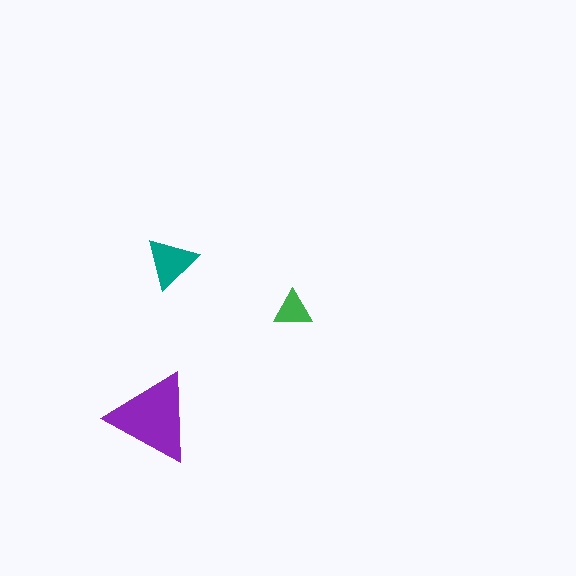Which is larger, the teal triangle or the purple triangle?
The purple one.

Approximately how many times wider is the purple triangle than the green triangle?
About 2.5 times wider.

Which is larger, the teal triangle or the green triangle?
The teal one.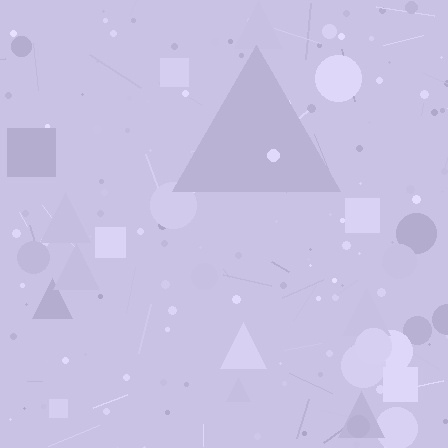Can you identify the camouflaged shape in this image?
The camouflaged shape is a triangle.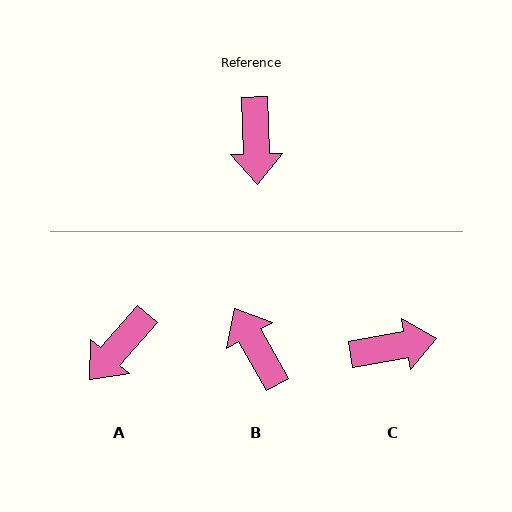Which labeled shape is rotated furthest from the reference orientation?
B, about 152 degrees away.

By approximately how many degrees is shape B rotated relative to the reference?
Approximately 152 degrees clockwise.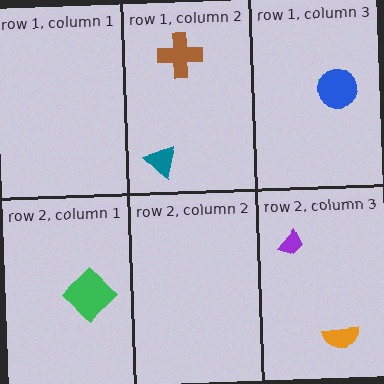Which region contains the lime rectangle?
The row 1, column 3 region.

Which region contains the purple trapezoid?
The row 2, column 3 region.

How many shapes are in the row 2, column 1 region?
1.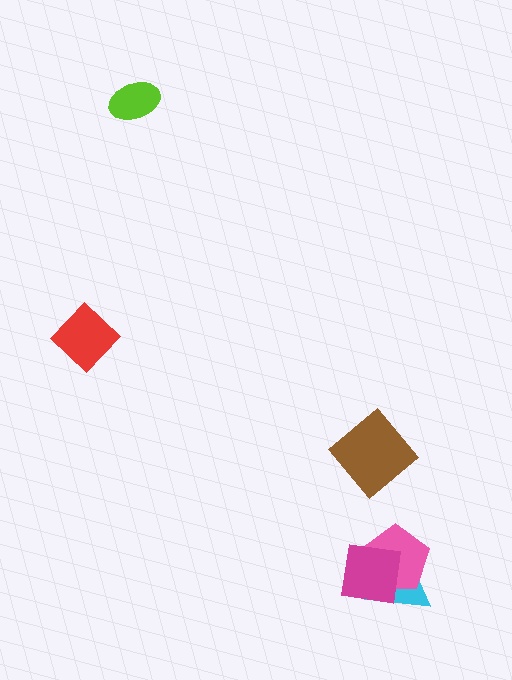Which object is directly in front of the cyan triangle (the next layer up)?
The pink pentagon is directly in front of the cyan triangle.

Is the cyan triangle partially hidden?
Yes, it is partially covered by another shape.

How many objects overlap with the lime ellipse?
0 objects overlap with the lime ellipse.